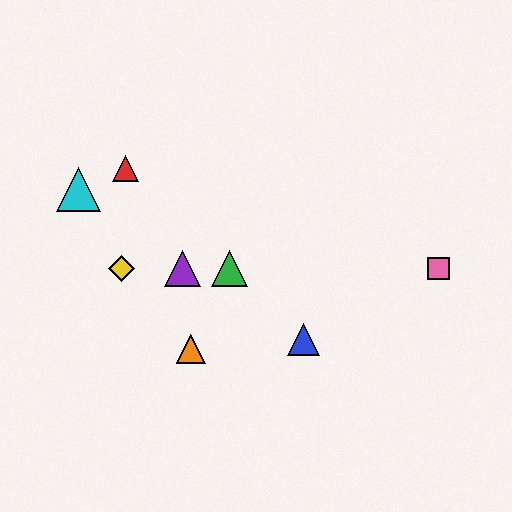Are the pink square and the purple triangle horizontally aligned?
Yes, both are at y≈269.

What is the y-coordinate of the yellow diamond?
The yellow diamond is at y≈269.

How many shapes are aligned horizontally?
4 shapes (the green triangle, the yellow diamond, the purple triangle, the pink square) are aligned horizontally.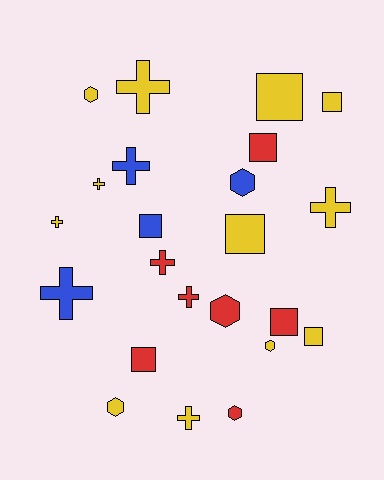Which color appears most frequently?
Yellow, with 12 objects.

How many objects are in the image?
There are 23 objects.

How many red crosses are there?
There are 2 red crosses.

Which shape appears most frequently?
Cross, with 9 objects.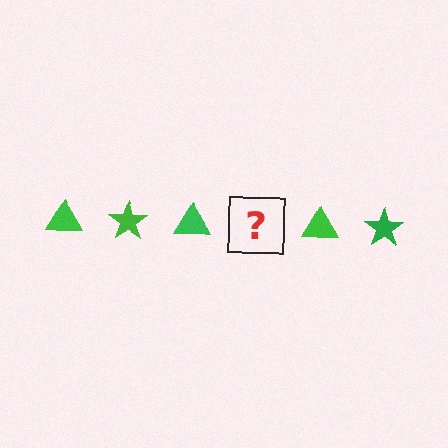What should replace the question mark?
The question mark should be replaced with a green star.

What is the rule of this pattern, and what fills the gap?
The rule is that the pattern cycles through triangle, star shapes in green. The gap should be filled with a green star.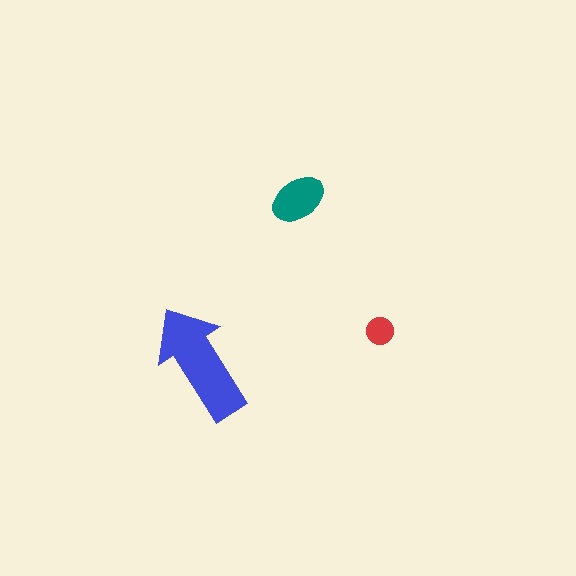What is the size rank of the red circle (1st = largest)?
3rd.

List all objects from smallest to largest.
The red circle, the teal ellipse, the blue arrow.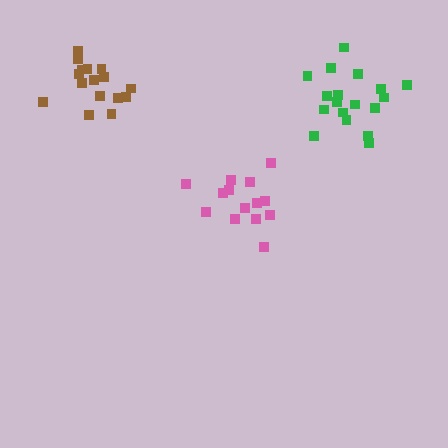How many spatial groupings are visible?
There are 3 spatial groupings.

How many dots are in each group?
Group 1: 14 dots, Group 2: 18 dots, Group 3: 16 dots (48 total).